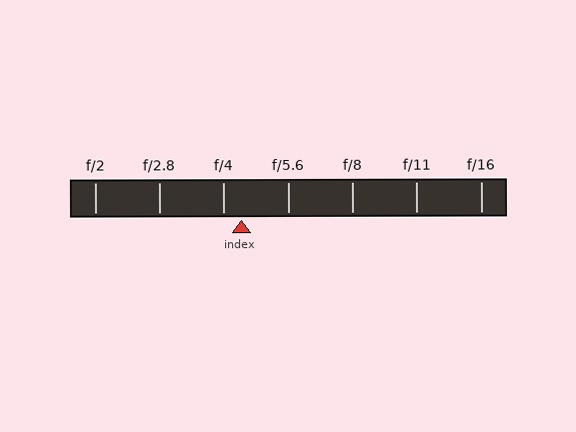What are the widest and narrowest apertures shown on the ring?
The widest aperture shown is f/2 and the narrowest is f/16.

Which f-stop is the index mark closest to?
The index mark is closest to f/4.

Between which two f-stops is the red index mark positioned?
The index mark is between f/4 and f/5.6.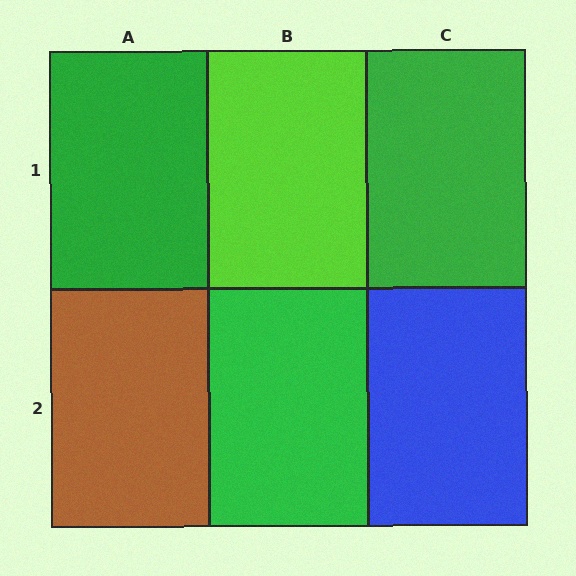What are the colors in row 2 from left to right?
Brown, green, blue.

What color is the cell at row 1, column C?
Green.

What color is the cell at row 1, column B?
Lime.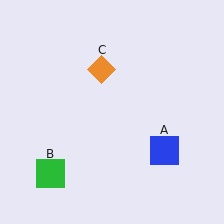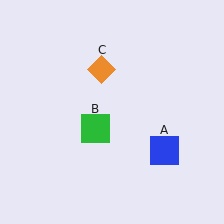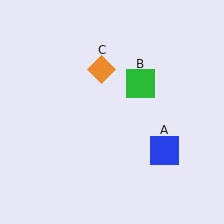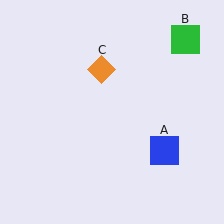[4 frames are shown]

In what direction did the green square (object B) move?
The green square (object B) moved up and to the right.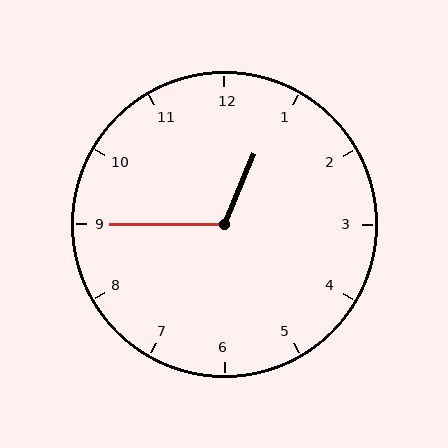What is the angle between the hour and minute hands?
Approximately 112 degrees.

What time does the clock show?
12:45.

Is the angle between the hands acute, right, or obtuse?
It is obtuse.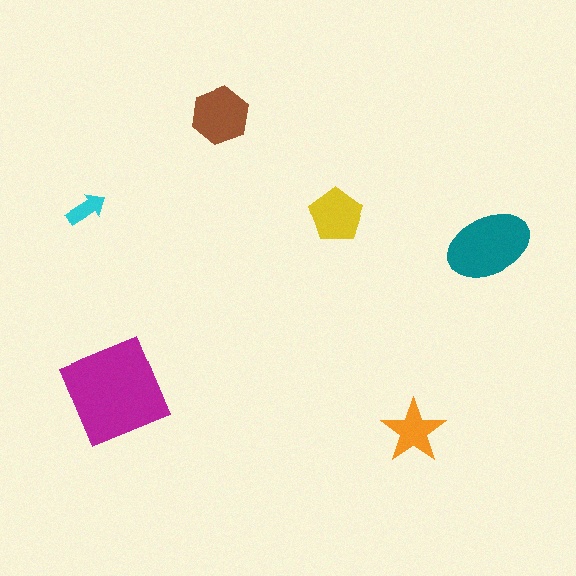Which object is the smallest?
The cyan arrow.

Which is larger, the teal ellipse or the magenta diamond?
The magenta diamond.